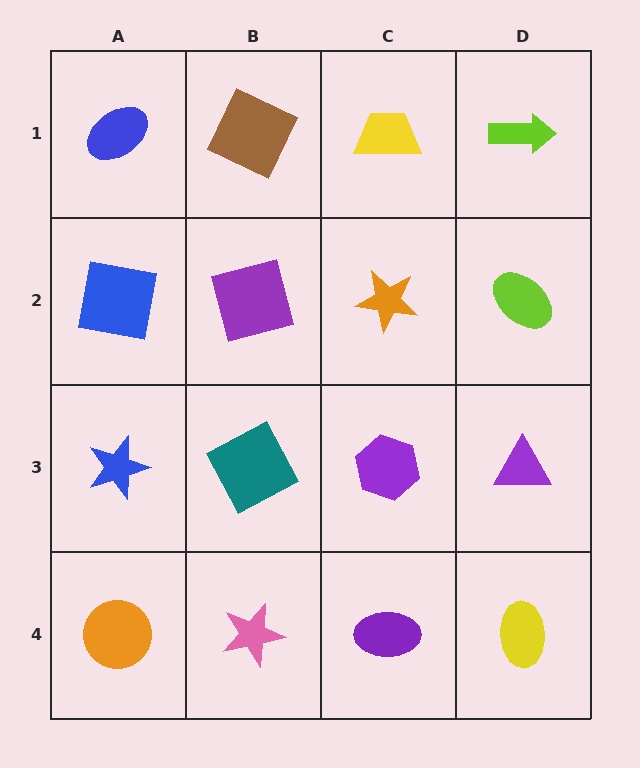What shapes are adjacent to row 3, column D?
A lime ellipse (row 2, column D), a yellow ellipse (row 4, column D), a purple hexagon (row 3, column C).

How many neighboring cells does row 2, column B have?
4.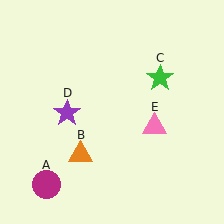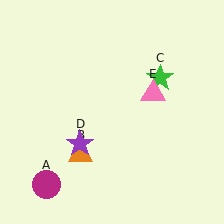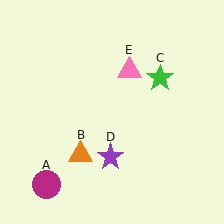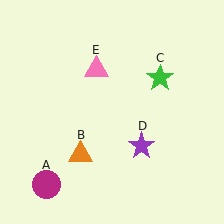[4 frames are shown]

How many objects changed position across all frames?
2 objects changed position: purple star (object D), pink triangle (object E).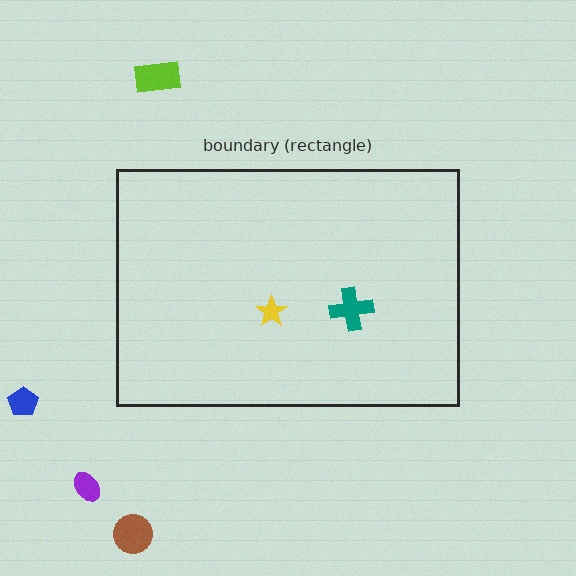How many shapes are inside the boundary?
2 inside, 4 outside.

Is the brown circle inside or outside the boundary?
Outside.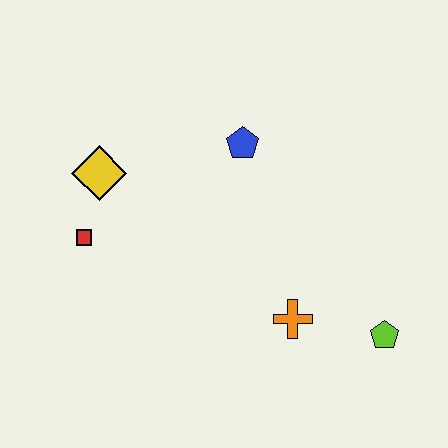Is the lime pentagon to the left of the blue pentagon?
No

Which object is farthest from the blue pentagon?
The lime pentagon is farthest from the blue pentagon.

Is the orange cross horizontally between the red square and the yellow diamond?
No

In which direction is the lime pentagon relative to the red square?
The lime pentagon is to the right of the red square.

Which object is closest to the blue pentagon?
The yellow diamond is closest to the blue pentagon.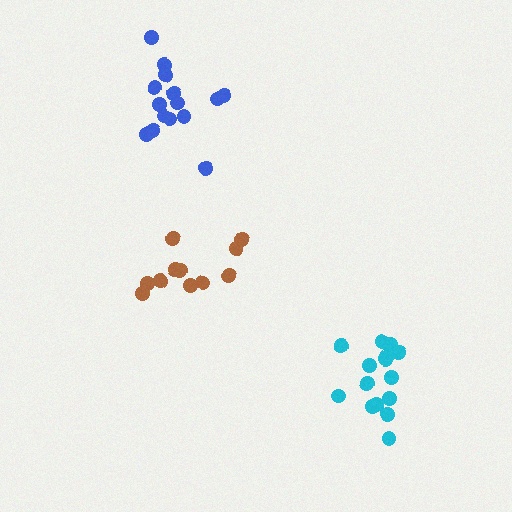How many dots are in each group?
Group 1: 15 dots, Group 2: 11 dots, Group 3: 15 dots (41 total).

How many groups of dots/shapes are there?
There are 3 groups.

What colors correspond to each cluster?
The clusters are colored: blue, brown, cyan.